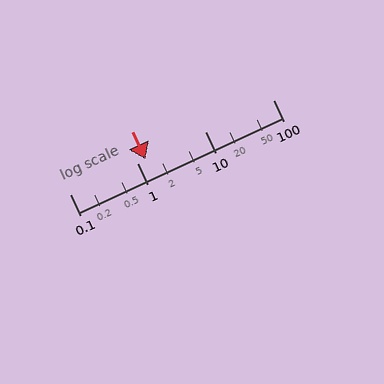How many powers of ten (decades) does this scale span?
The scale spans 3 decades, from 0.1 to 100.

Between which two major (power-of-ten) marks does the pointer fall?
The pointer is between 1 and 10.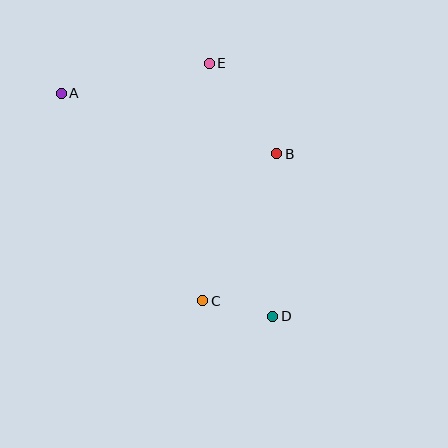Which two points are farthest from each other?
Points A and D are farthest from each other.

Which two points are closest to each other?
Points C and D are closest to each other.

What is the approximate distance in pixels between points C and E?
The distance between C and E is approximately 238 pixels.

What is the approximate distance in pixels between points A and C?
The distance between A and C is approximately 251 pixels.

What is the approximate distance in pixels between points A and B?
The distance between A and B is approximately 224 pixels.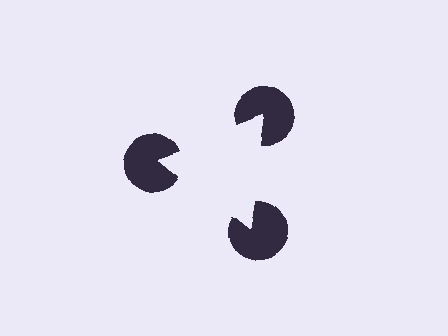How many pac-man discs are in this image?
There are 3 — one at each vertex of the illusory triangle.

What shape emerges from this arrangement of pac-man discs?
An illusory triangle — its edges are inferred from the aligned wedge cuts in the pac-man discs, not physically drawn.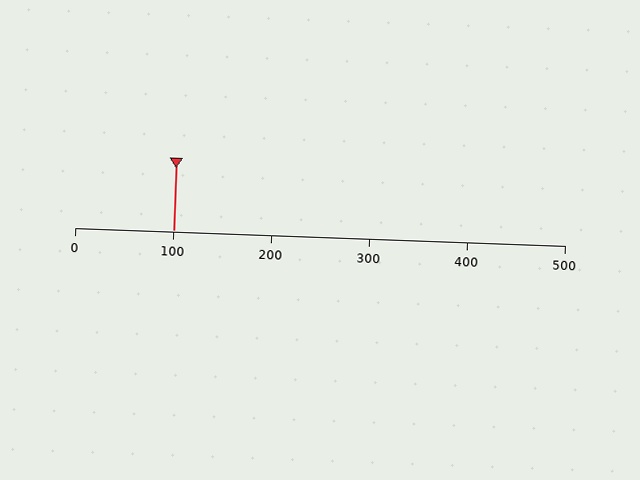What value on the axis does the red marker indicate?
The marker indicates approximately 100.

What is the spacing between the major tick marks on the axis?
The major ticks are spaced 100 apart.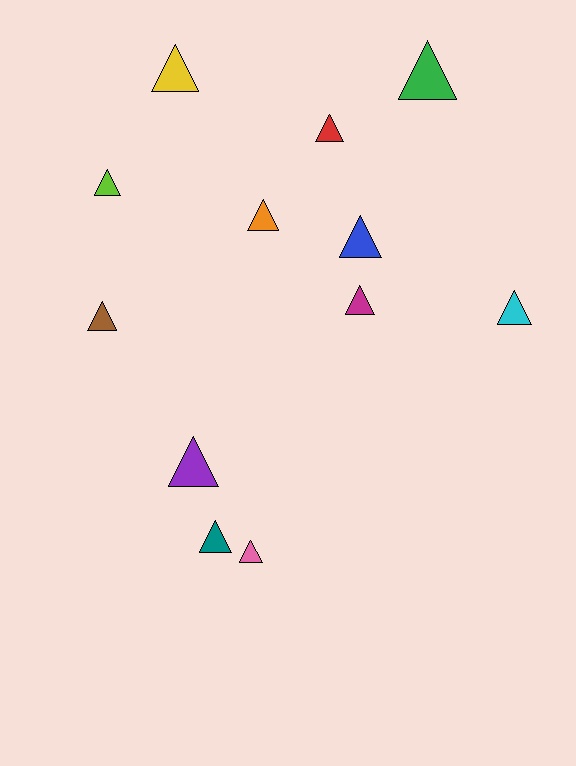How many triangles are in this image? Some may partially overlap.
There are 12 triangles.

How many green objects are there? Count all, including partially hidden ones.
There is 1 green object.